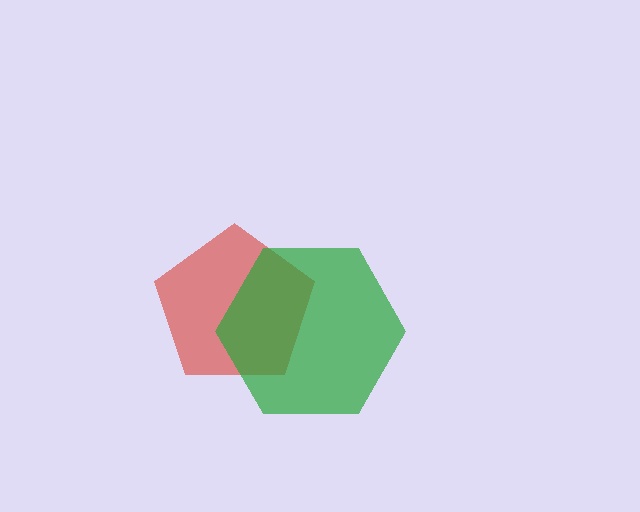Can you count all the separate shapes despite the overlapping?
Yes, there are 2 separate shapes.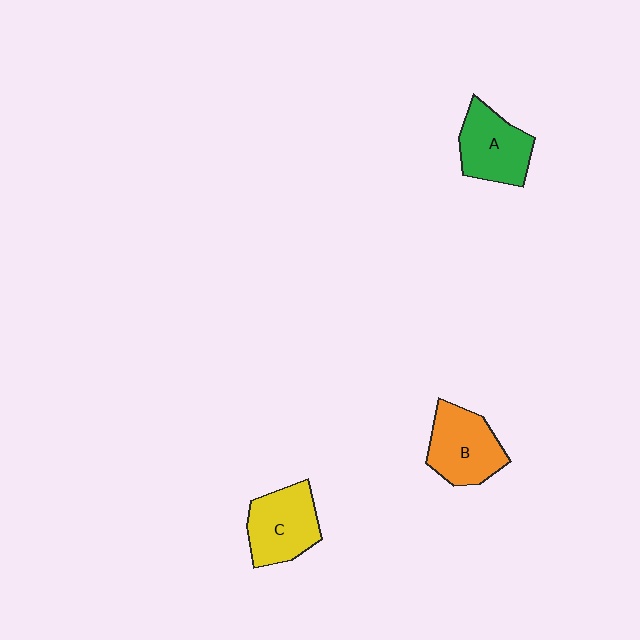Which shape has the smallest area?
Shape A (green).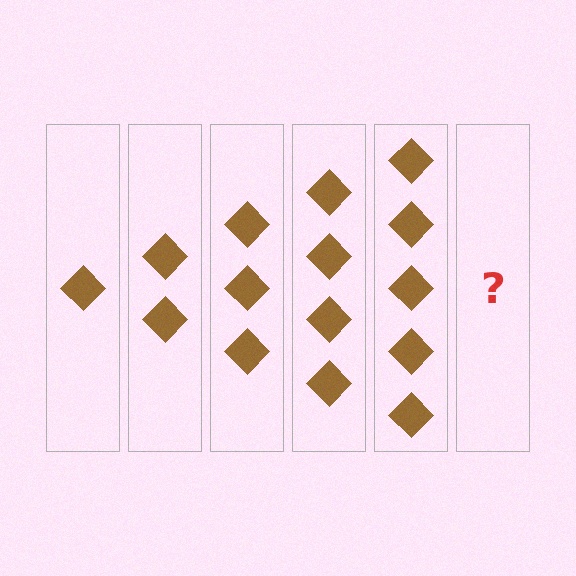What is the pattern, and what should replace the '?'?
The pattern is that each step adds one more diamond. The '?' should be 6 diamonds.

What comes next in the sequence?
The next element should be 6 diamonds.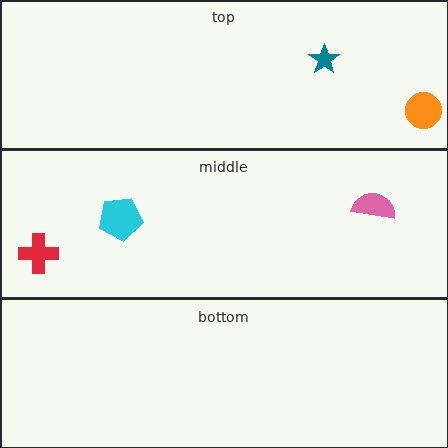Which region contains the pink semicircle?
The middle region.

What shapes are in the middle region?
The red cross, the cyan pentagon, the pink semicircle.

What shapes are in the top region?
The orange circle, the teal star.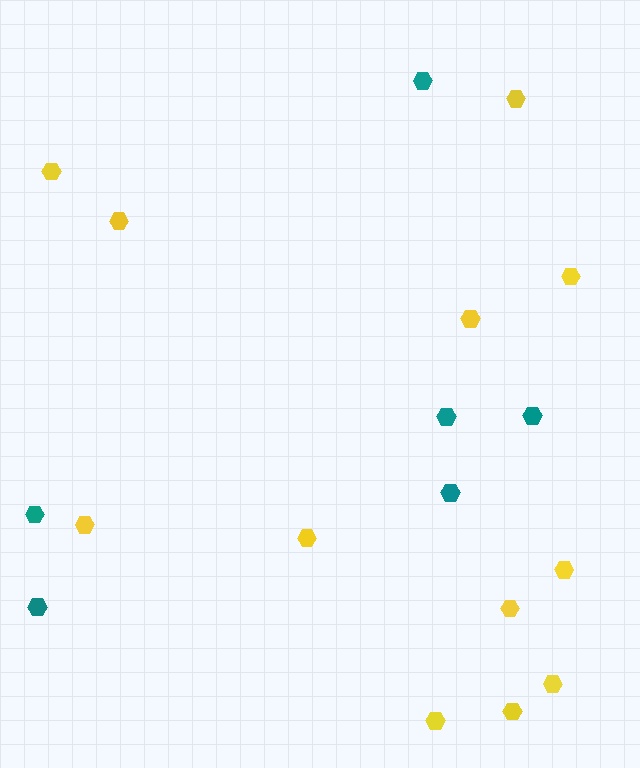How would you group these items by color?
There are 2 groups: one group of teal hexagons (6) and one group of yellow hexagons (12).